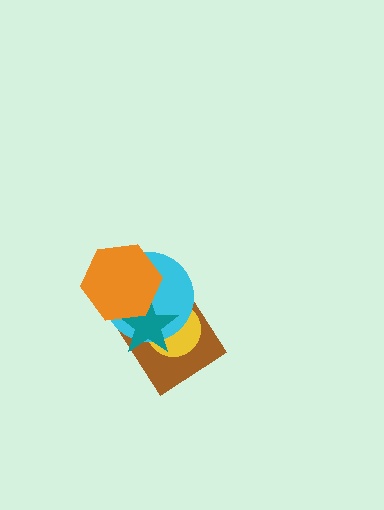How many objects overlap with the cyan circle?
4 objects overlap with the cyan circle.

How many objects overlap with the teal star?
4 objects overlap with the teal star.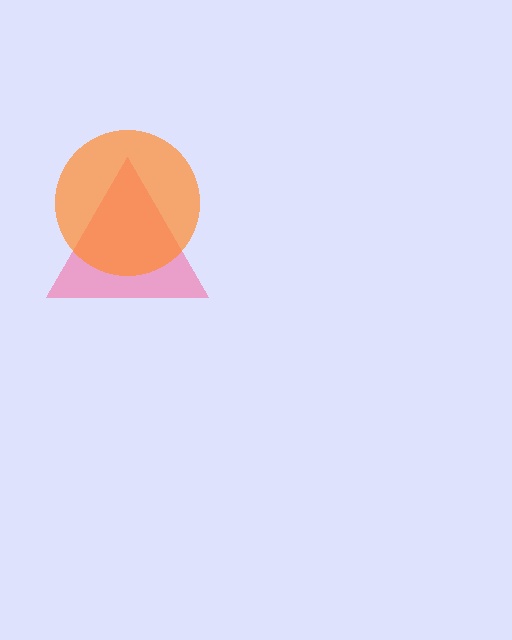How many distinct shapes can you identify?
There are 2 distinct shapes: a pink triangle, an orange circle.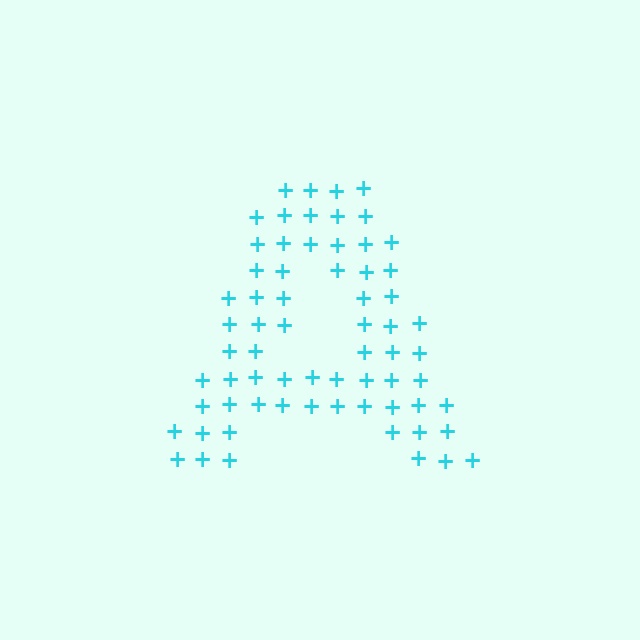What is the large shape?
The large shape is the letter A.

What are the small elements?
The small elements are plus signs.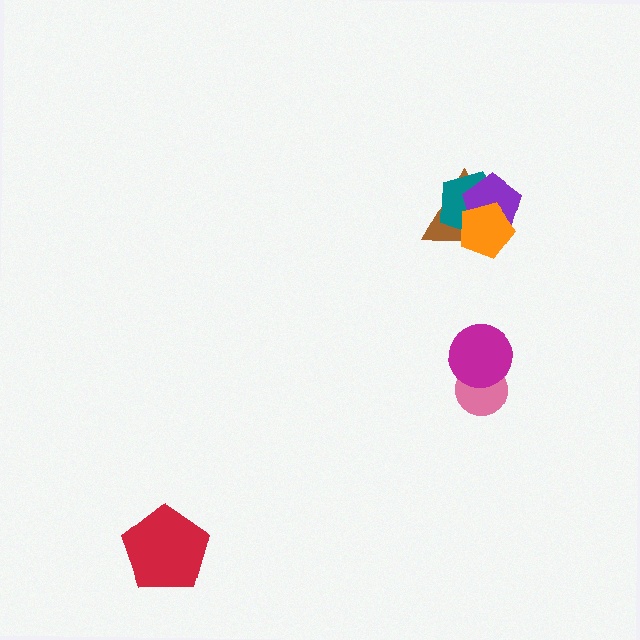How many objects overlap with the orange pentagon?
3 objects overlap with the orange pentagon.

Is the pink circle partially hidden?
Yes, it is partially covered by another shape.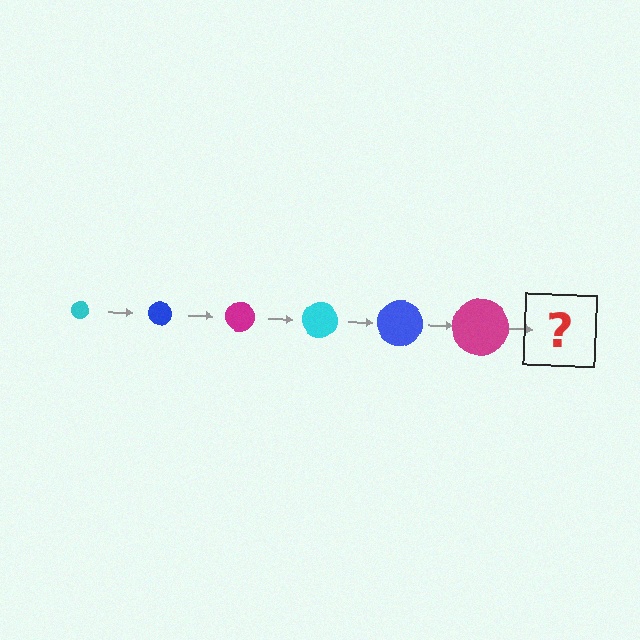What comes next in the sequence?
The next element should be a cyan circle, larger than the previous one.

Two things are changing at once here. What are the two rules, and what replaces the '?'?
The two rules are that the circle grows larger each step and the color cycles through cyan, blue, and magenta. The '?' should be a cyan circle, larger than the previous one.